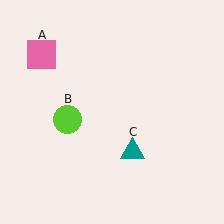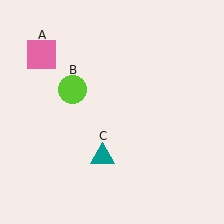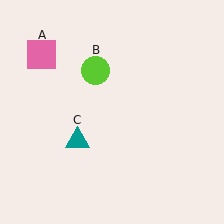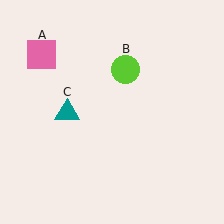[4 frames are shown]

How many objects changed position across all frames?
2 objects changed position: lime circle (object B), teal triangle (object C).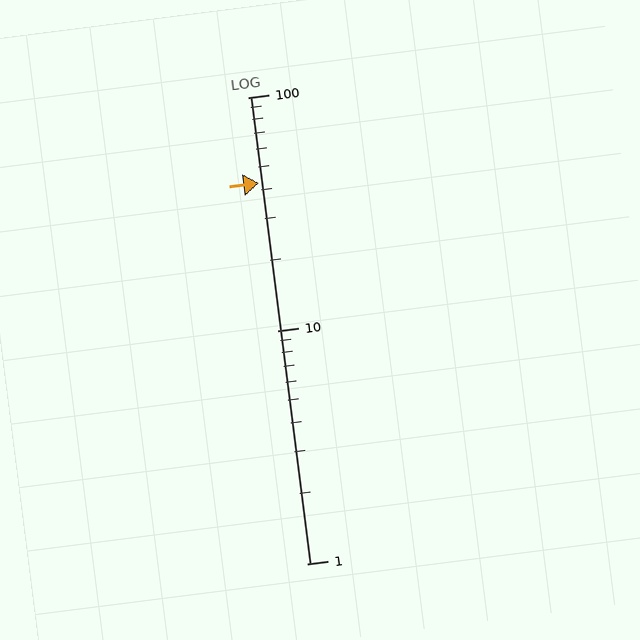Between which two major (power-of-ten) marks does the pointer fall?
The pointer is between 10 and 100.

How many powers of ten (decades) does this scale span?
The scale spans 2 decades, from 1 to 100.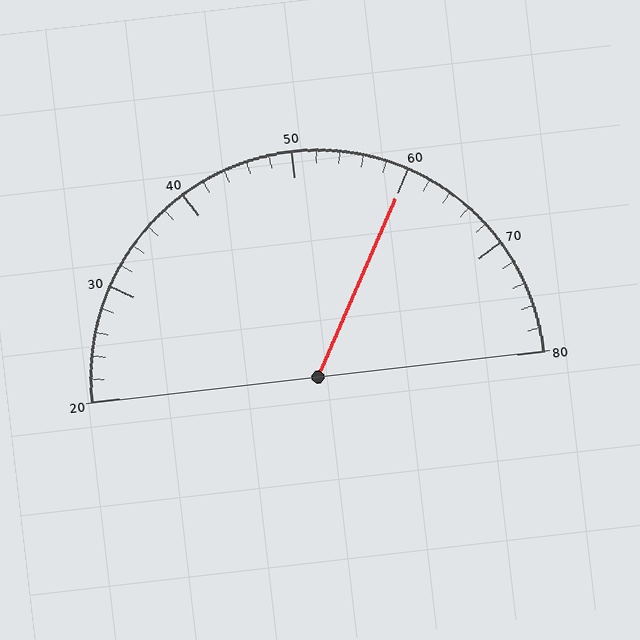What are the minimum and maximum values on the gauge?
The gauge ranges from 20 to 80.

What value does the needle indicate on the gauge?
The needle indicates approximately 60.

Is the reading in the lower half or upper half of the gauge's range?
The reading is in the upper half of the range (20 to 80).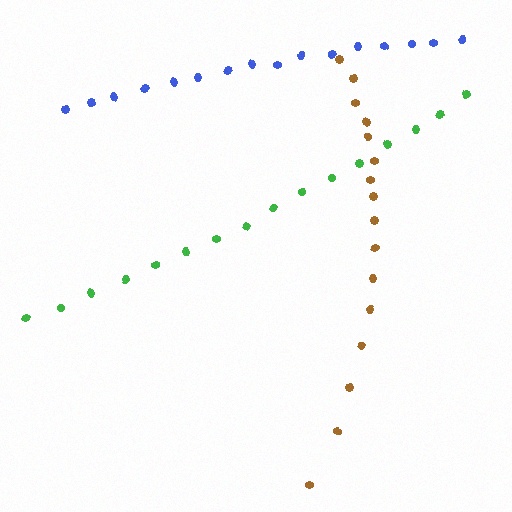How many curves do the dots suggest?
There are 3 distinct paths.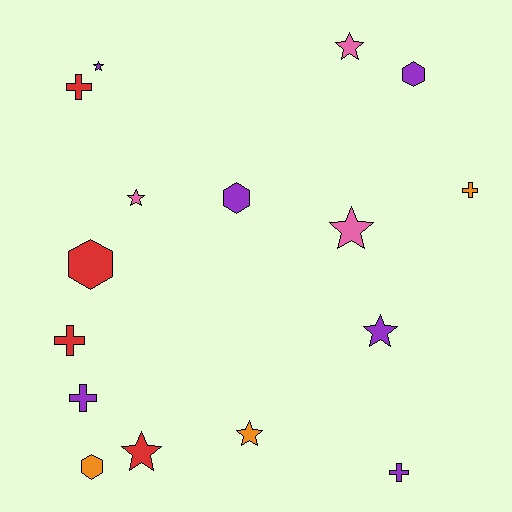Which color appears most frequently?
Purple, with 6 objects.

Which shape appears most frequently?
Star, with 7 objects.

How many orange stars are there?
There is 1 orange star.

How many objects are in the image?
There are 16 objects.